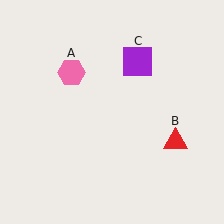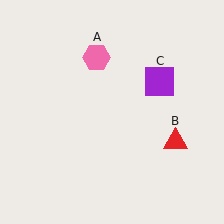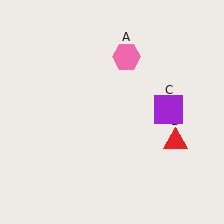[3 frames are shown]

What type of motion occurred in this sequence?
The pink hexagon (object A), purple square (object C) rotated clockwise around the center of the scene.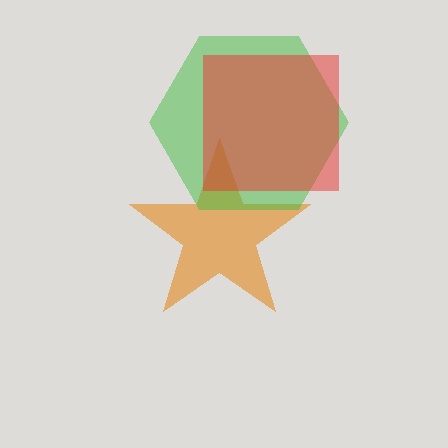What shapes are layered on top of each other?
The layered shapes are: an orange star, a green hexagon, a red square.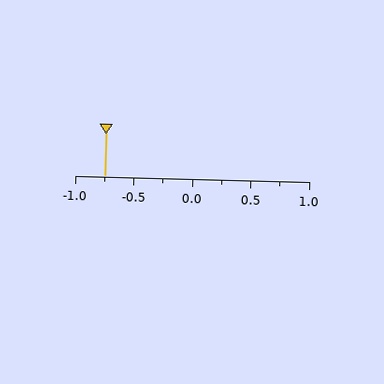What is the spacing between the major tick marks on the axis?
The major ticks are spaced 0.5 apart.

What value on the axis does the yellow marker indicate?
The marker indicates approximately -0.75.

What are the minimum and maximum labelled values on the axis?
The axis runs from -1.0 to 1.0.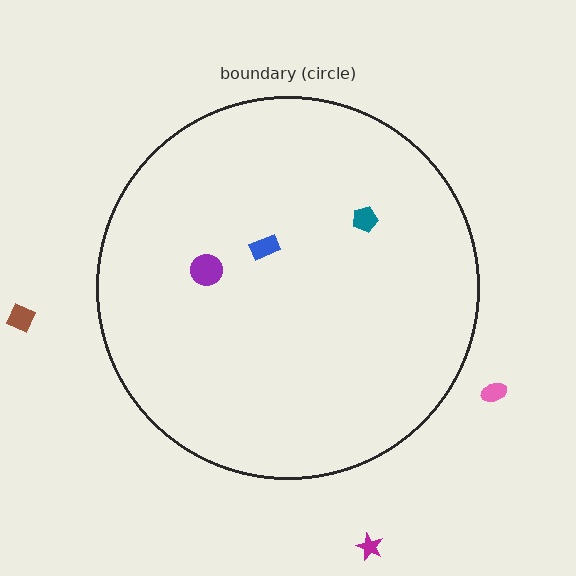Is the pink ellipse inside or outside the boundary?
Outside.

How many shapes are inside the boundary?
3 inside, 3 outside.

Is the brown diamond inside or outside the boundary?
Outside.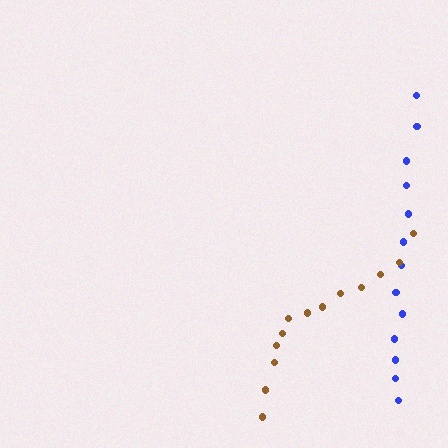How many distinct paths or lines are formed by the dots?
There are 2 distinct paths.